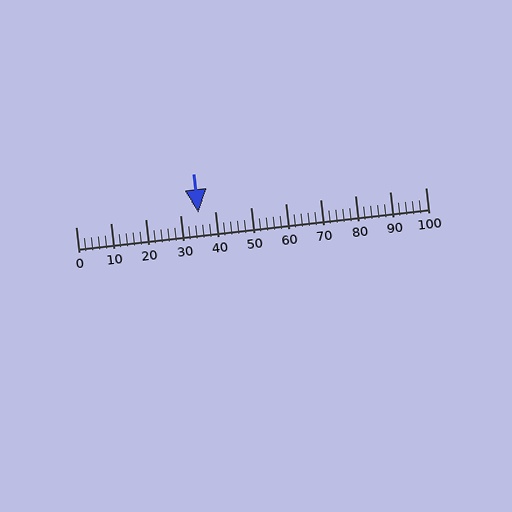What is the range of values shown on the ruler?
The ruler shows values from 0 to 100.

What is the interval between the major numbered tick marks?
The major tick marks are spaced 10 units apart.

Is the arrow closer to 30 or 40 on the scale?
The arrow is closer to 40.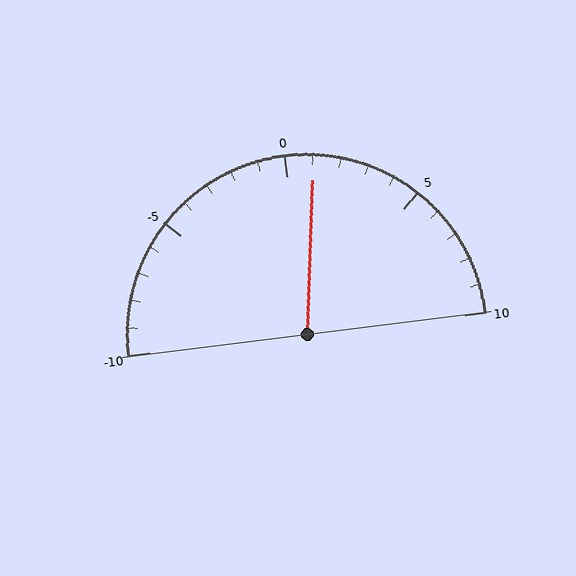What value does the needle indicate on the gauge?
The needle indicates approximately 1.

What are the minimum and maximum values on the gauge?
The gauge ranges from -10 to 10.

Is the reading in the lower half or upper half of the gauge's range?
The reading is in the upper half of the range (-10 to 10).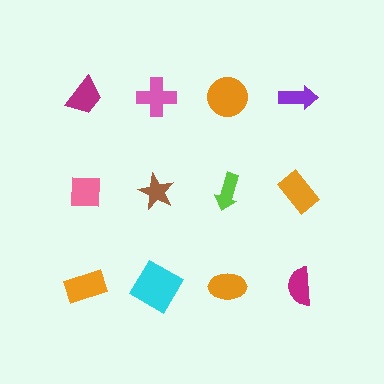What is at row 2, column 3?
A lime arrow.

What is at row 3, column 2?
A cyan square.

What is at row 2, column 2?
A brown star.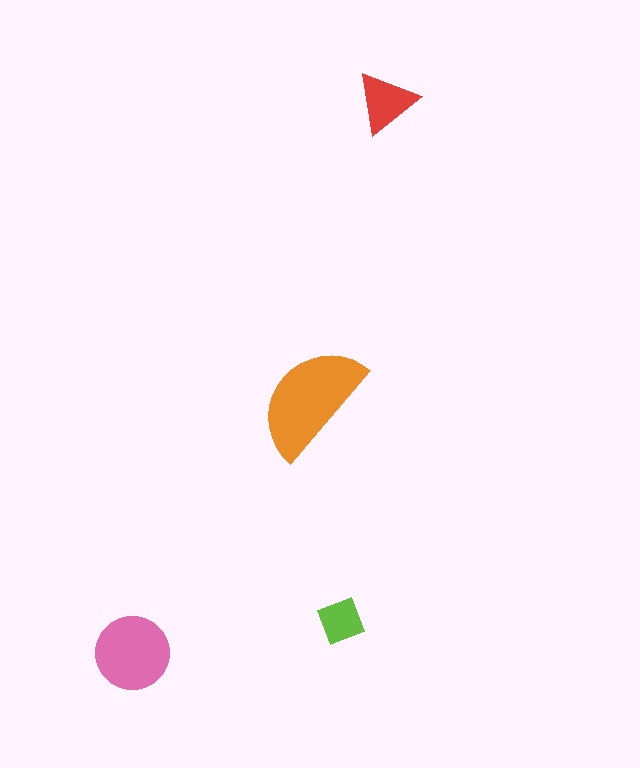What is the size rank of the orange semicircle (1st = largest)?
1st.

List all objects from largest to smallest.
The orange semicircle, the pink circle, the red triangle, the lime diamond.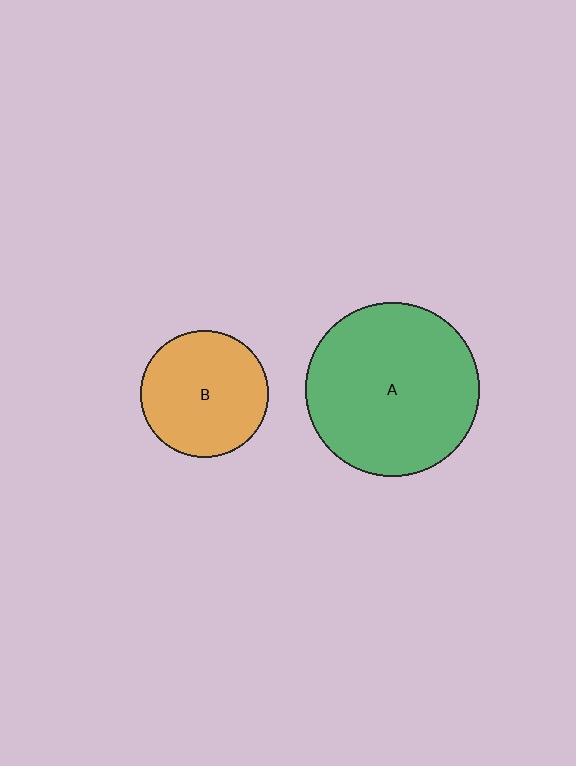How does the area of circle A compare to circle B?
Approximately 1.9 times.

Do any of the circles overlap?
No, none of the circles overlap.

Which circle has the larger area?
Circle A (green).